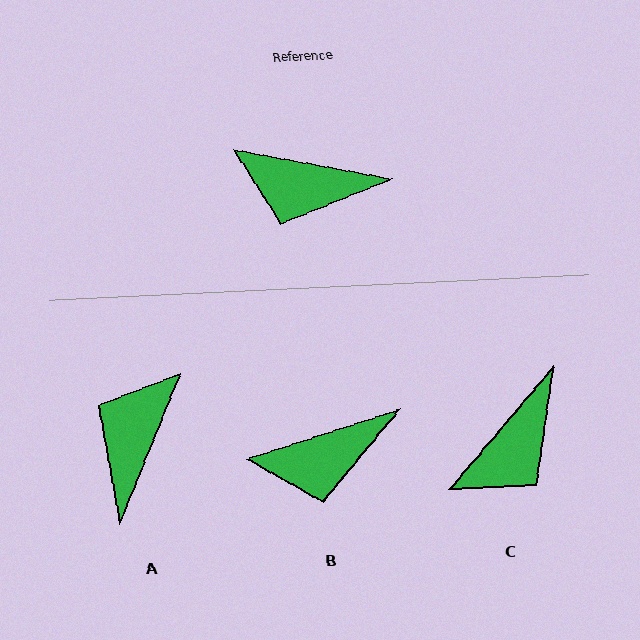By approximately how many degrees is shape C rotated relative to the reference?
Approximately 60 degrees counter-clockwise.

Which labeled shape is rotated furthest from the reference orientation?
A, about 102 degrees away.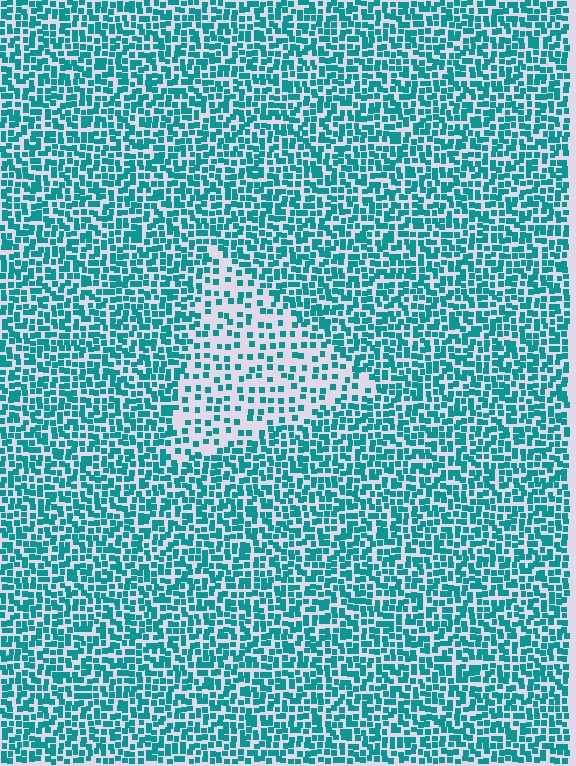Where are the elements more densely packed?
The elements are more densely packed outside the triangle boundary.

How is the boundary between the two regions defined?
The boundary is defined by a change in element density (approximately 2.2x ratio). All elements are the same color, size, and shape.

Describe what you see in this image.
The image contains small teal elements arranged at two different densities. A triangle-shaped region is visible where the elements are less densely packed than the surrounding area.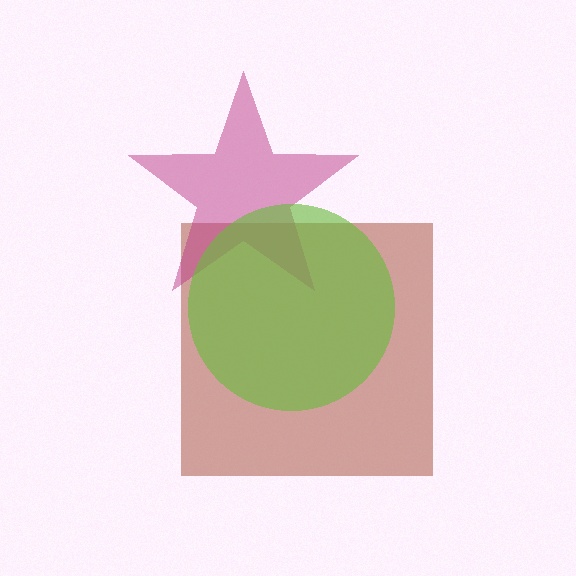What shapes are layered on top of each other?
The layered shapes are: a brown square, a magenta star, a lime circle.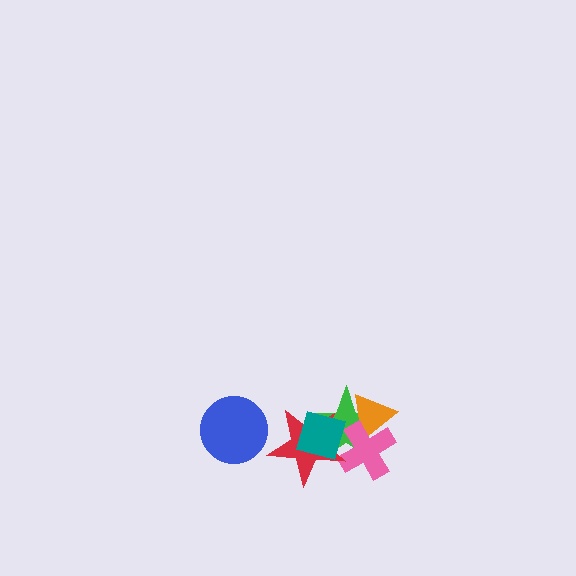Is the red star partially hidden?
Yes, it is partially covered by another shape.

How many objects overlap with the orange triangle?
2 objects overlap with the orange triangle.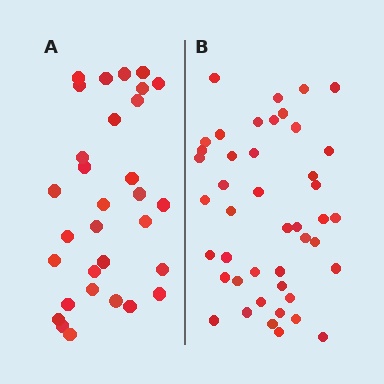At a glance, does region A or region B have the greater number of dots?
Region B (the right region) has more dots.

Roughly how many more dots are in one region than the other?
Region B has approximately 15 more dots than region A.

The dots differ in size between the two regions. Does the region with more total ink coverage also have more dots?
No. Region A has more total ink coverage because its dots are larger, but region B actually contains more individual dots. Total area can be misleading — the number of items is what matters here.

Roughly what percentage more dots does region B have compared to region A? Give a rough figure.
About 40% more.